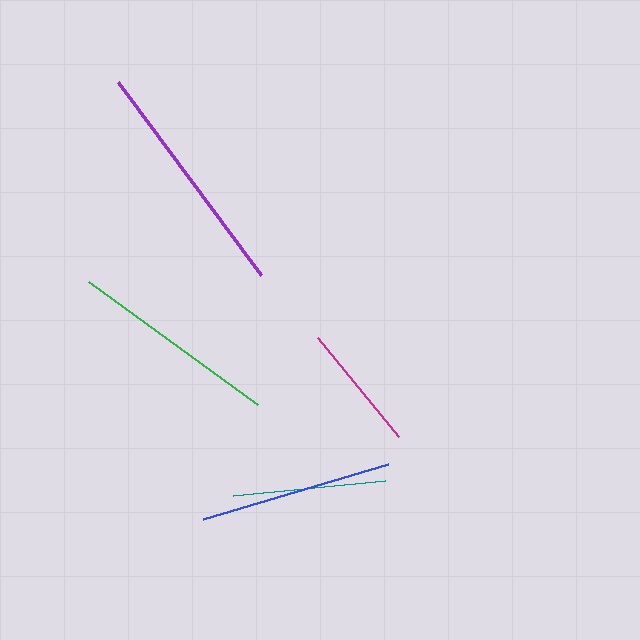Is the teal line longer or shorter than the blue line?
The blue line is longer than the teal line.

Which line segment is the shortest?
The magenta line is the shortest at approximately 128 pixels.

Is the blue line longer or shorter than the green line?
The green line is longer than the blue line.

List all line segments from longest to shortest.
From longest to shortest: purple, green, blue, teal, magenta.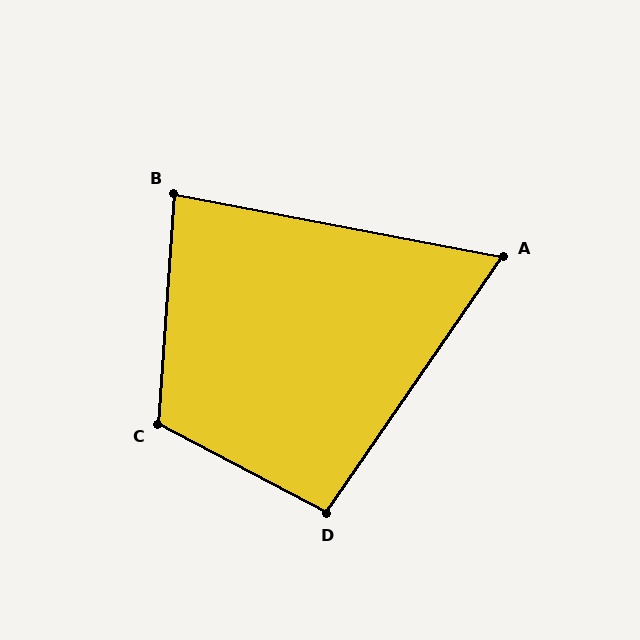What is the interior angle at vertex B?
Approximately 83 degrees (acute).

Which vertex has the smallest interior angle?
A, at approximately 66 degrees.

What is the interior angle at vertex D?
Approximately 97 degrees (obtuse).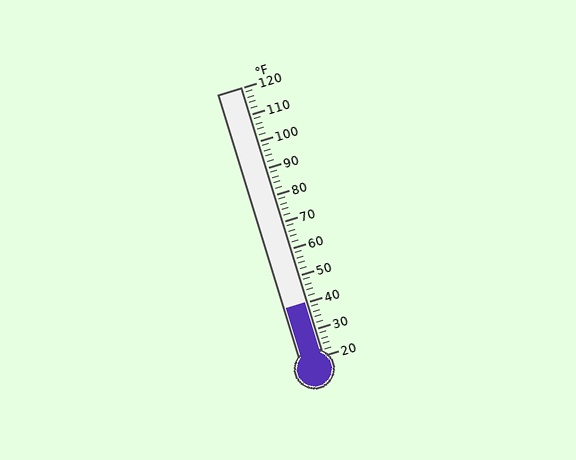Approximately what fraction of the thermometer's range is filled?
The thermometer is filled to approximately 20% of its range.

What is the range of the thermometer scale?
The thermometer scale ranges from 20°F to 120°F.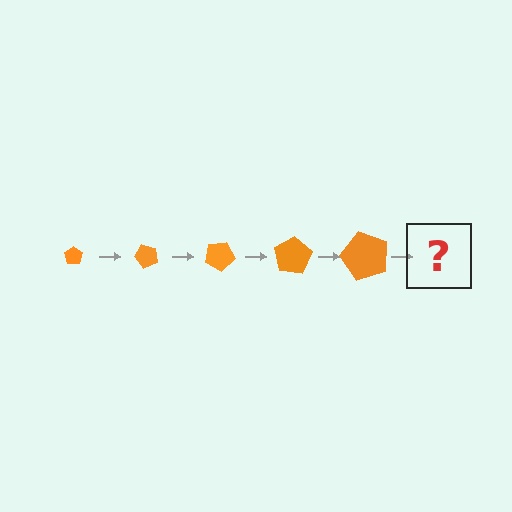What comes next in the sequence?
The next element should be a pentagon, larger than the previous one and rotated 250 degrees from the start.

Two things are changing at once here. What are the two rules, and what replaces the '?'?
The two rules are that the pentagon grows larger each step and it rotates 50 degrees each step. The '?' should be a pentagon, larger than the previous one and rotated 250 degrees from the start.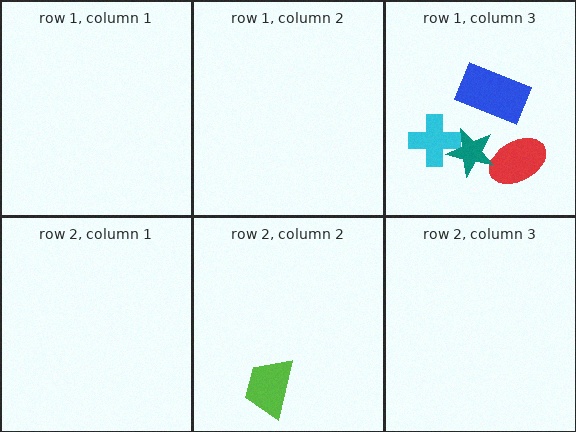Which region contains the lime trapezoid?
The row 2, column 2 region.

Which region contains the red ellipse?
The row 1, column 3 region.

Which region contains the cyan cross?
The row 1, column 3 region.